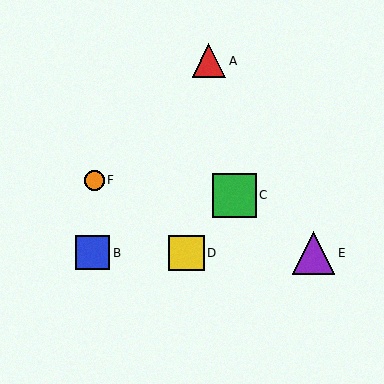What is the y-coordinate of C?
Object C is at y≈195.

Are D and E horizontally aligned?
Yes, both are at y≈253.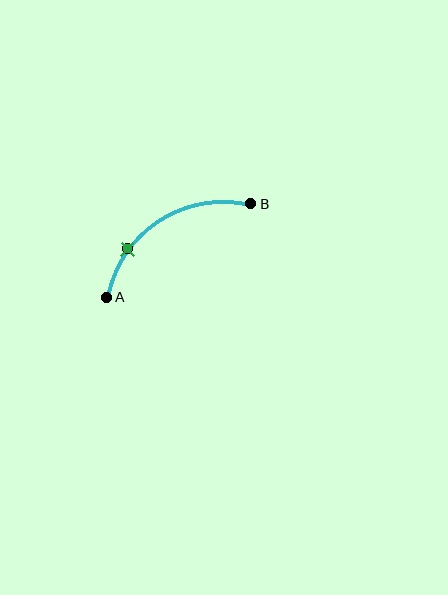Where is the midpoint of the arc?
The arc midpoint is the point on the curve farthest from the straight line joining A and B. It sits above that line.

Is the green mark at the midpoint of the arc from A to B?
No. The green mark lies on the arc but is closer to endpoint A. The arc midpoint would be at the point on the curve equidistant along the arc from both A and B.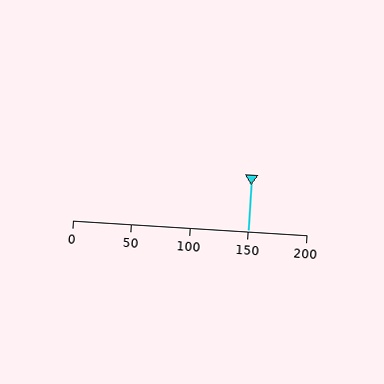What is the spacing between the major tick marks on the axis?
The major ticks are spaced 50 apart.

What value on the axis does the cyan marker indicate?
The marker indicates approximately 150.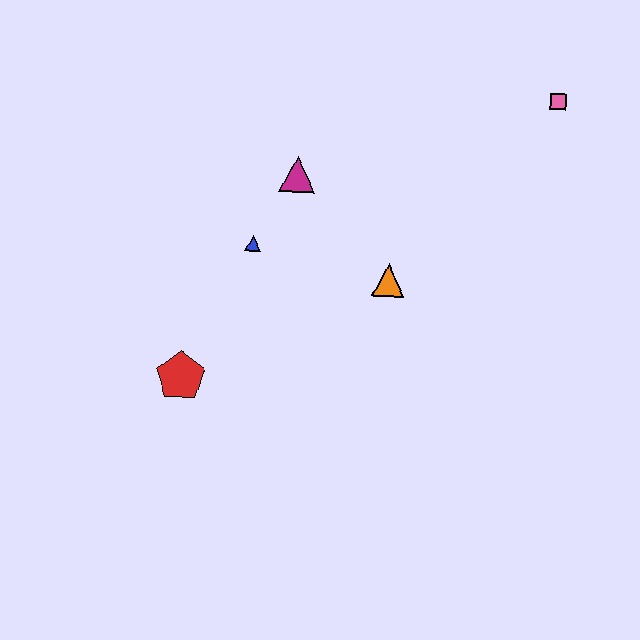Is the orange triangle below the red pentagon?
No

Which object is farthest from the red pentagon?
The pink square is farthest from the red pentagon.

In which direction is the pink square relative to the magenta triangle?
The pink square is to the right of the magenta triangle.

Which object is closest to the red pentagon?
The blue triangle is closest to the red pentagon.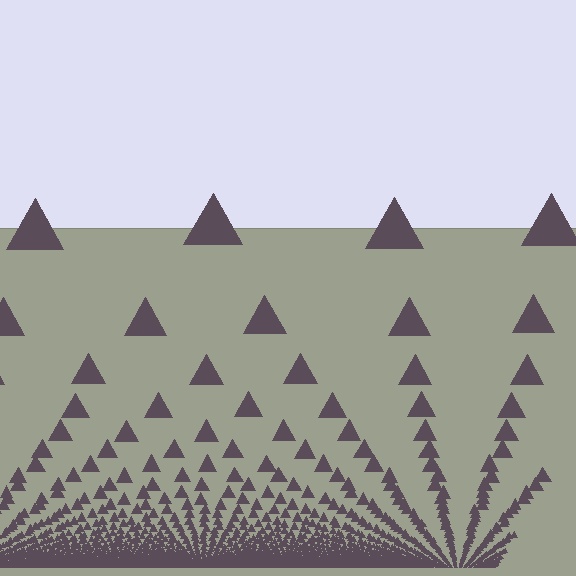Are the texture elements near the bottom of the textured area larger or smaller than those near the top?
Smaller. The gradient is inverted — elements near the bottom are smaller and denser.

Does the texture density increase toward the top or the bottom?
Density increases toward the bottom.